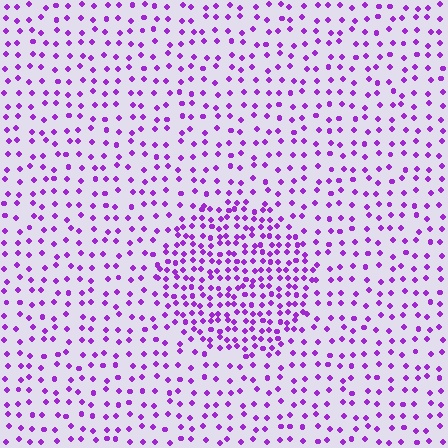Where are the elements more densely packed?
The elements are more densely packed inside the circle boundary.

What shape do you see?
I see a circle.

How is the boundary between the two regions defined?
The boundary is defined by a change in element density (approximately 2.1x ratio). All elements are the same color, size, and shape.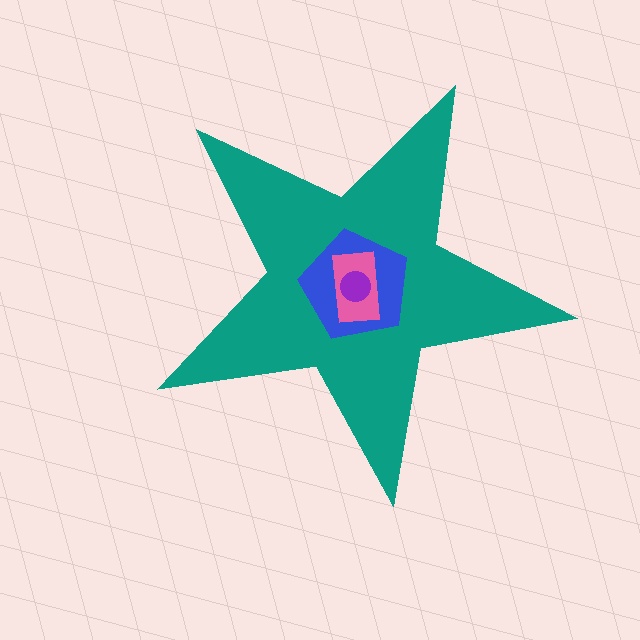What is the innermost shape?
The purple circle.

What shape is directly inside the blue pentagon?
The pink rectangle.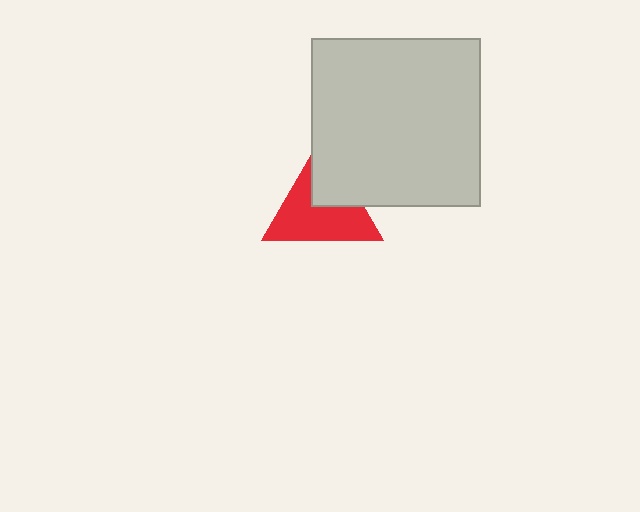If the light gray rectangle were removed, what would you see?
You would see the complete red triangle.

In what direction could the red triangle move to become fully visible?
The red triangle could move toward the lower-left. That would shift it out from behind the light gray rectangle entirely.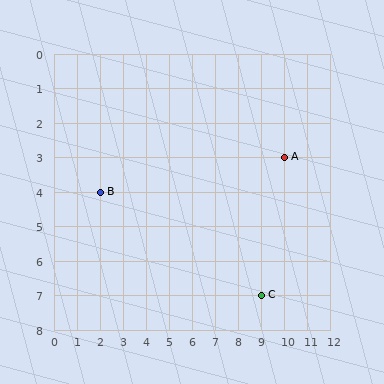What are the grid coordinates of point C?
Point C is at grid coordinates (9, 7).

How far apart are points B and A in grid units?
Points B and A are 8 columns and 1 row apart (about 8.1 grid units diagonally).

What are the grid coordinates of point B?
Point B is at grid coordinates (2, 4).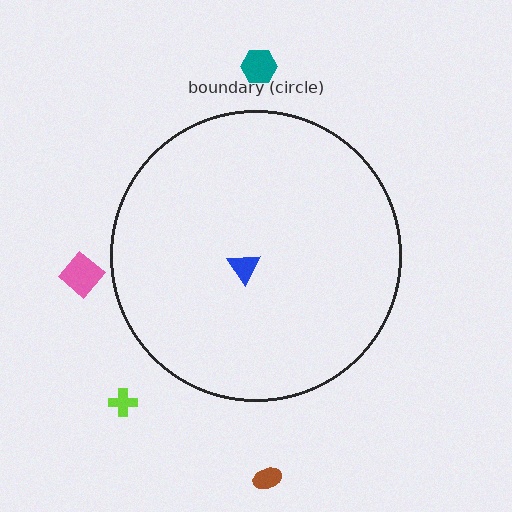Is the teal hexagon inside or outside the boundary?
Outside.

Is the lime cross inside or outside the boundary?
Outside.